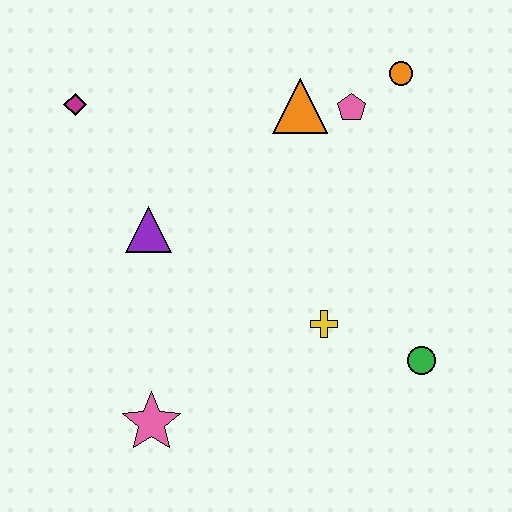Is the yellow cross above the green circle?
Yes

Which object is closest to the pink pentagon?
The orange triangle is closest to the pink pentagon.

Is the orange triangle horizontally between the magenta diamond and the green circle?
Yes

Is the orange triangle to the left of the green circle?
Yes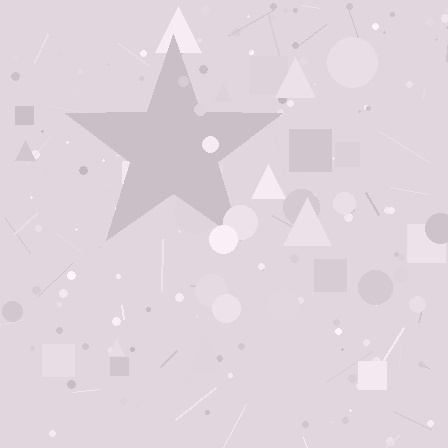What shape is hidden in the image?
A star is hidden in the image.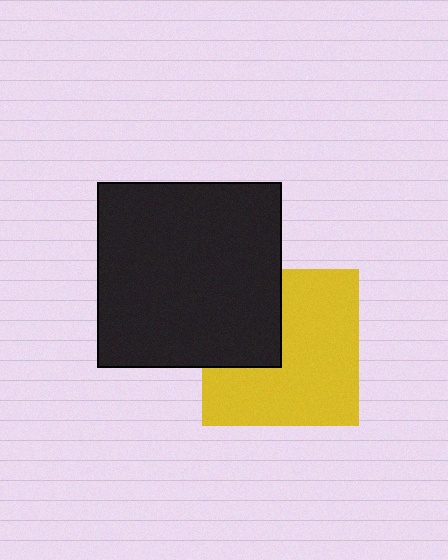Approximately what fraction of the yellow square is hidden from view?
Roughly 32% of the yellow square is hidden behind the black square.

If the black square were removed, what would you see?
You would see the complete yellow square.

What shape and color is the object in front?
The object in front is a black square.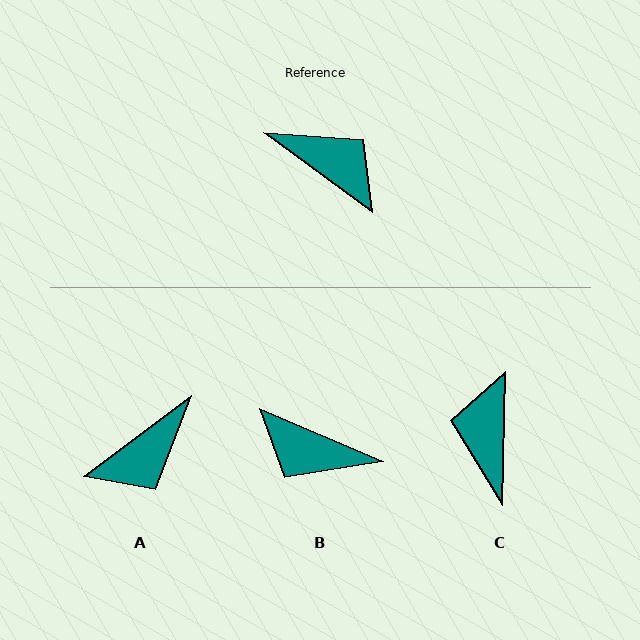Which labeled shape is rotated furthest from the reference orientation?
B, about 167 degrees away.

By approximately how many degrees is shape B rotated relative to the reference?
Approximately 167 degrees clockwise.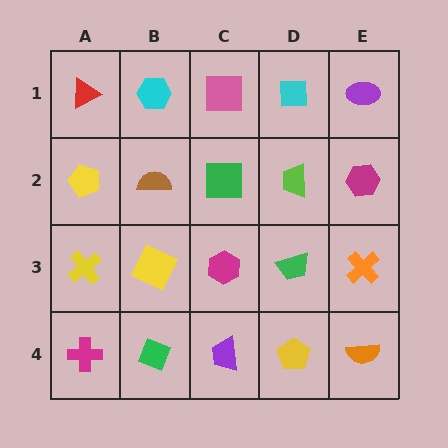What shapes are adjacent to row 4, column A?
A yellow cross (row 3, column A), a green diamond (row 4, column B).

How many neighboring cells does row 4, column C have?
3.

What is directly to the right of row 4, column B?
A purple trapezoid.